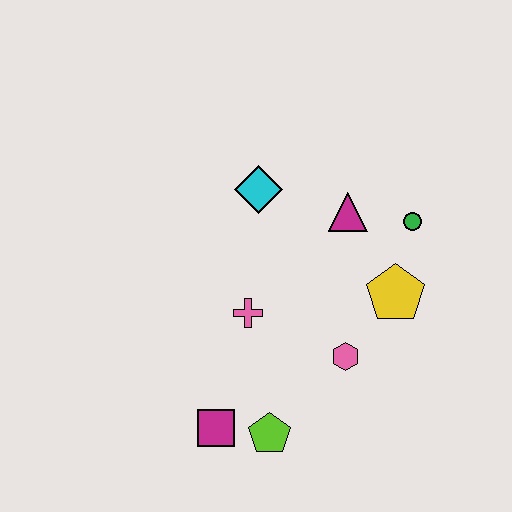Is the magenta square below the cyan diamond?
Yes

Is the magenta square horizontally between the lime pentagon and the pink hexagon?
No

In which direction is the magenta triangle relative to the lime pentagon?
The magenta triangle is above the lime pentagon.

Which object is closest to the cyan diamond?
The magenta triangle is closest to the cyan diamond.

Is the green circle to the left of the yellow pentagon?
No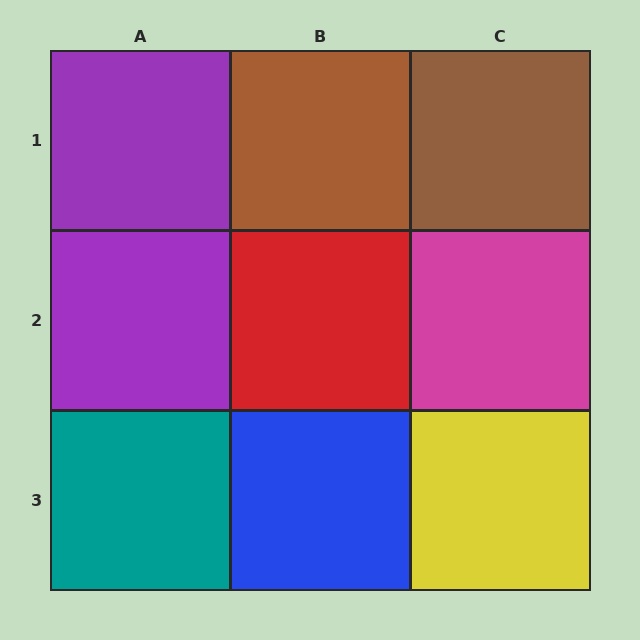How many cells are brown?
2 cells are brown.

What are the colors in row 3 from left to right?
Teal, blue, yellow.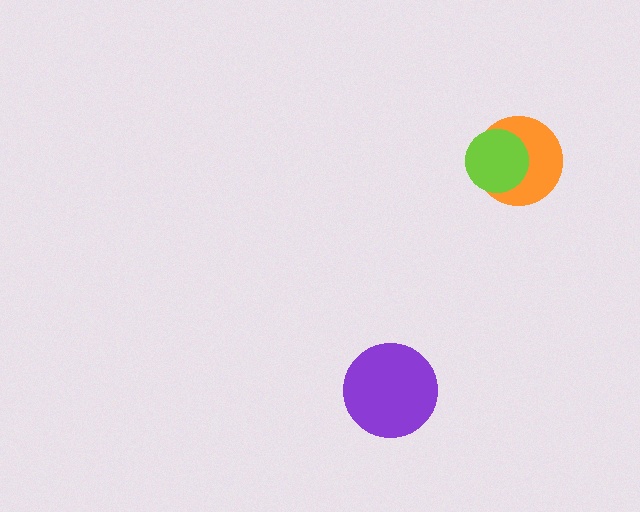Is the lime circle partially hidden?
No, no other shape covers it.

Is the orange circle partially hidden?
Yes, it is partially covered by another shape.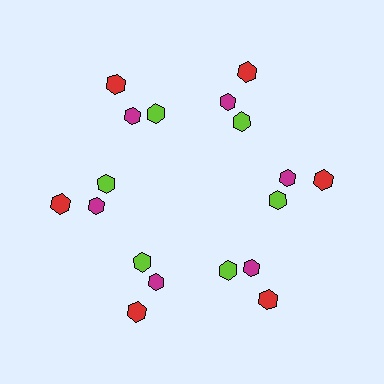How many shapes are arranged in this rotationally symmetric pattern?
There are 18 shapes, arranged in 6 groups of 3.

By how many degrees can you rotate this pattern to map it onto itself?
The pattern maps onto itself every 60 degrees of rotation.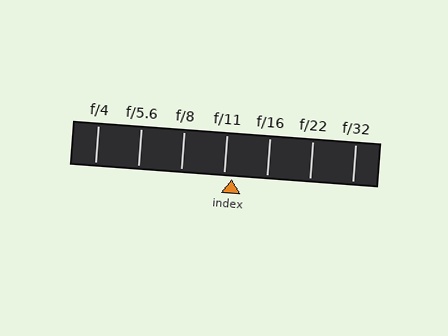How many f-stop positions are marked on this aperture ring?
There are 7 f-stop positions marked.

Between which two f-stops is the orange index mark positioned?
The index mark is between f/11 and f/16.